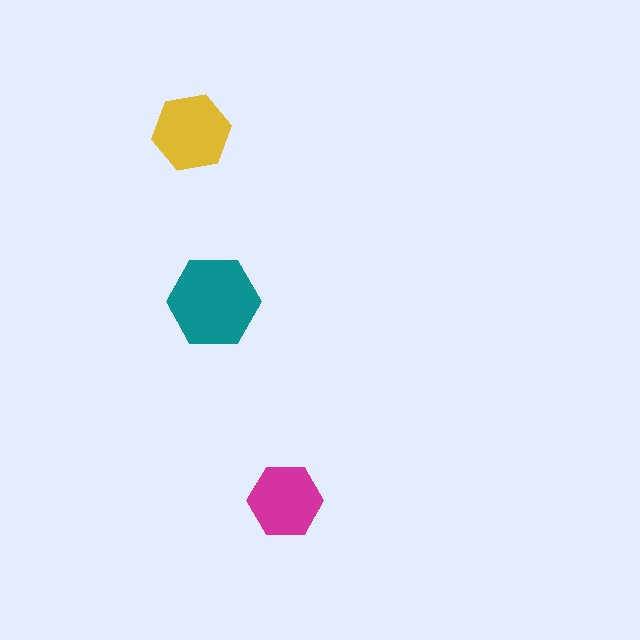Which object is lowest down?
The magenta hexagon is bottommost.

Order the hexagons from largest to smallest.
the teal one, the yellow one, the magenta one.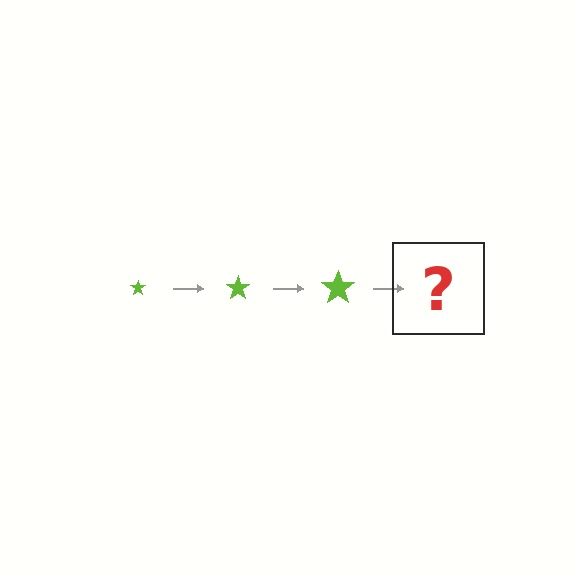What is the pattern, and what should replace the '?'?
The pattern is that the star gets progressively larger each step. The '?' should be a lime star, larger than the previous one.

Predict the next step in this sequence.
The next step is a lime star, larger than the previous one.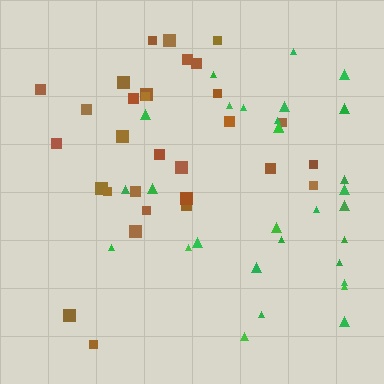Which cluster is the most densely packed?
Brown.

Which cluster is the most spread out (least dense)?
Green.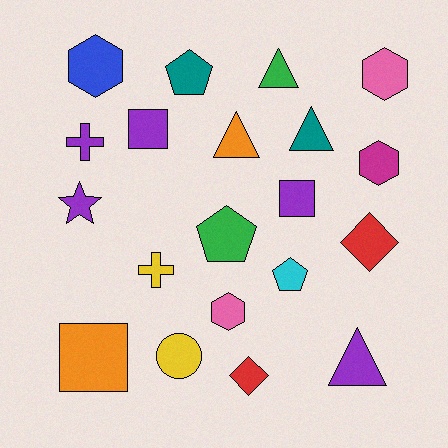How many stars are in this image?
There is 1 star.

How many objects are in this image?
There are 20 objects.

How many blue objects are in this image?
There is 1 blue object.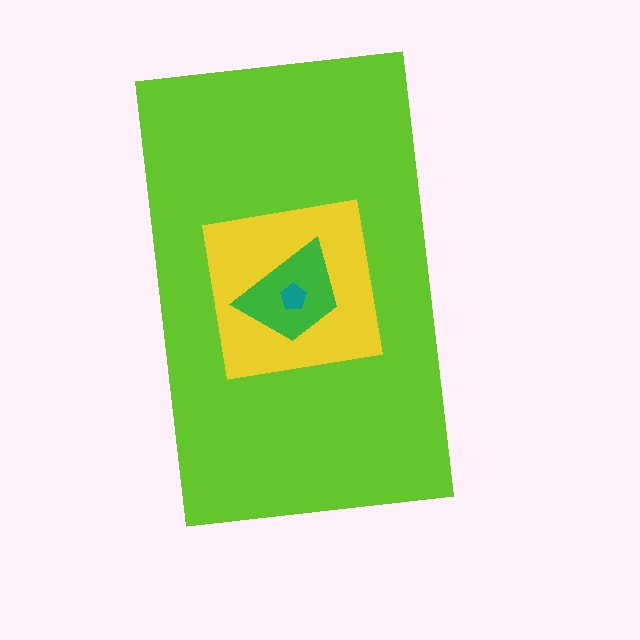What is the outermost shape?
The lime rectangle.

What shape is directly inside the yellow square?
The green trapezoid.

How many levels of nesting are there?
4.